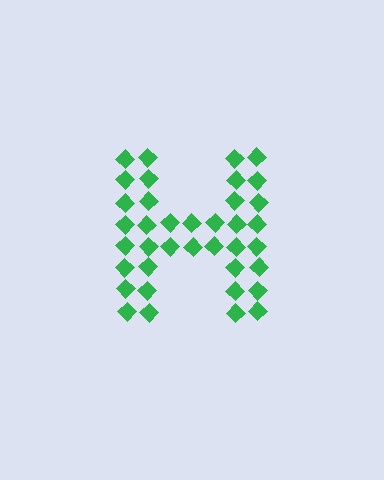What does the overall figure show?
The overall figure shows the letter H.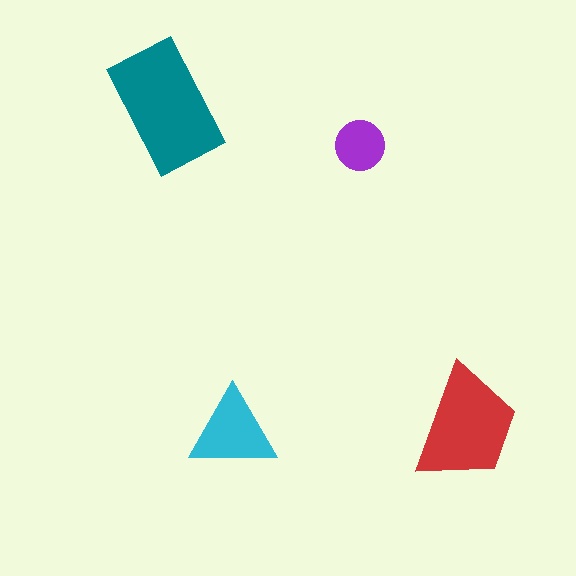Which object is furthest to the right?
The red trapezoid is rightmost.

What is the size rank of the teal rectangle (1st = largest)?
1st.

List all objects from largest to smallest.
The teal rectangle, the red trapezoid, the cyan triangle, the purple circle.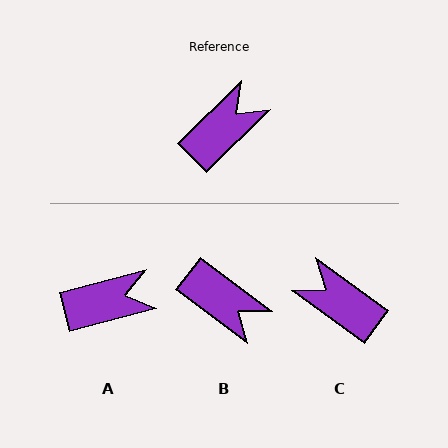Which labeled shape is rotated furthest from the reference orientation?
C, about 99 degrees away.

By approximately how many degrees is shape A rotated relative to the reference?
Approximately 30 degrees clockwise.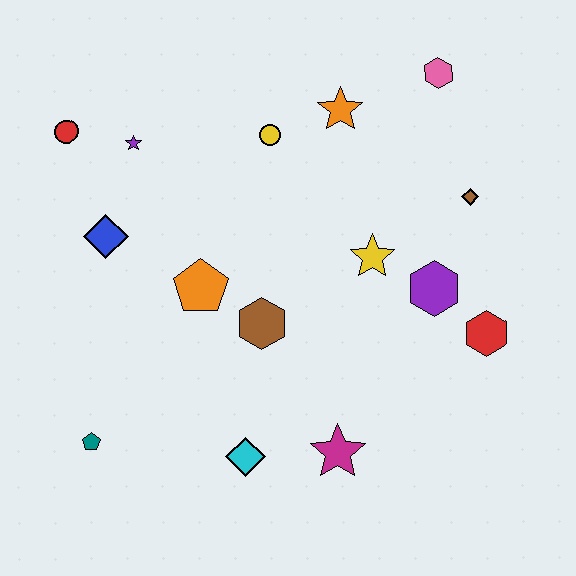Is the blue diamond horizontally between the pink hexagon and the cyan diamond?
No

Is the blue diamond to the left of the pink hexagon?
Yes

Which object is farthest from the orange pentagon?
The pink hexagon is farthest from the orange pentagon.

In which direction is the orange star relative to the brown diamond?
The orange star is to the left of the brown diamond.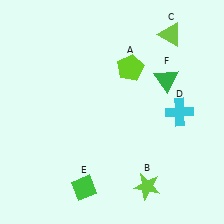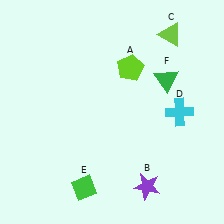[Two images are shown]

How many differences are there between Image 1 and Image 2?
There is 1 difference between the two images.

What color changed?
The star (B) changed from lime in Image 1 to purple in Image 2.